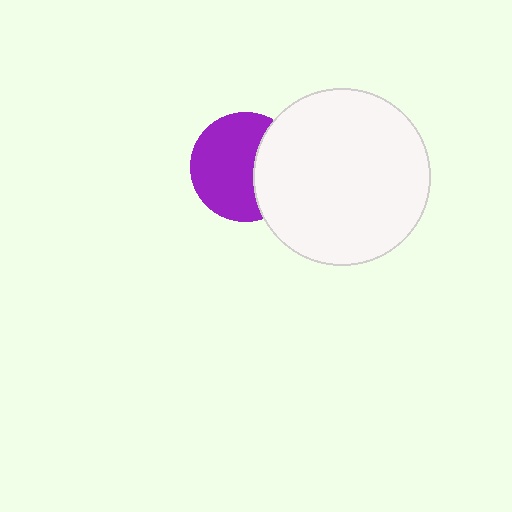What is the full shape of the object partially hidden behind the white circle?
The partially hidden object is a purple circle.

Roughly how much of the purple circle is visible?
Most of it is visible (roughly 65%).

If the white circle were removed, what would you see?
You would see the complete purple circle.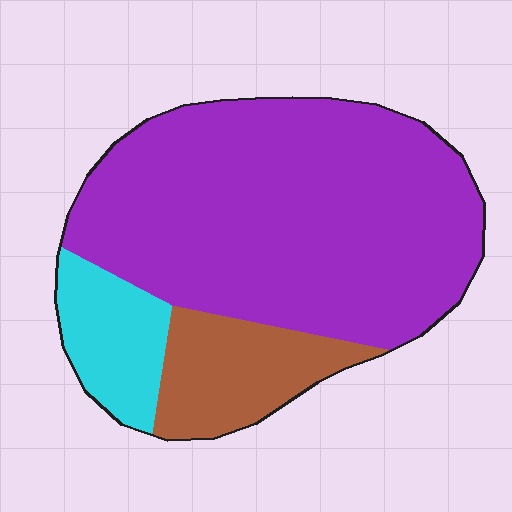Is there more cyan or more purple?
Purple.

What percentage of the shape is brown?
Brown takes up less than a sixth of the shape.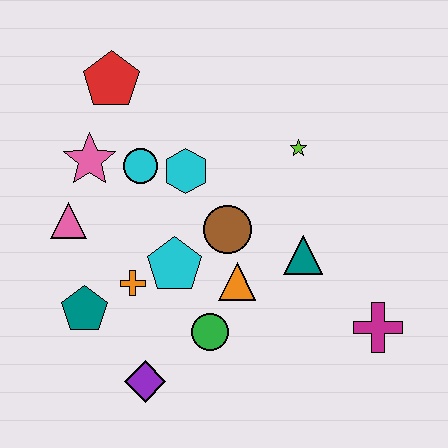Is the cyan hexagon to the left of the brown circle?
Yes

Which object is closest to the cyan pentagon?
The orange cross is closest to the cyan pentagon.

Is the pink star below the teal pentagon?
No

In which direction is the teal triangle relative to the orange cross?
The teal triangle is to the right of the orange cross.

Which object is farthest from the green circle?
The red pentagon is farthest from the green circle.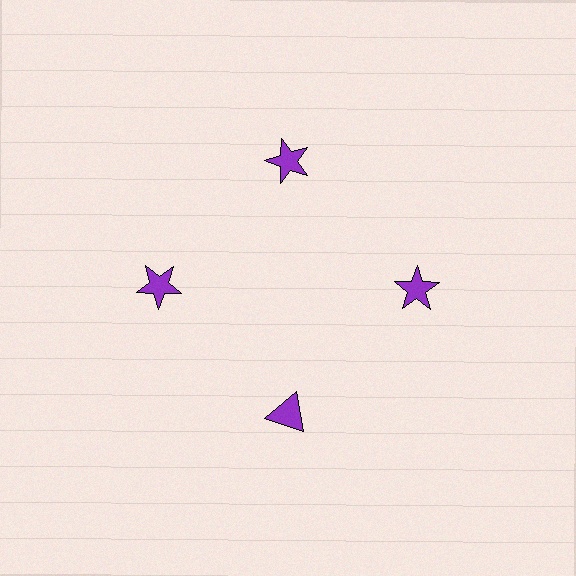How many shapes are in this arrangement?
There are 4 shapes arranged in a ring pattern.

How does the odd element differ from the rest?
It has a different shape: triangle instead of star.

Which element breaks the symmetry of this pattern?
The purple triangle at roughly the 6 o'clock position breaks the symmetry. All other shapes are purple stars.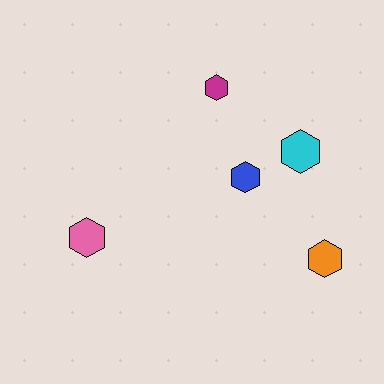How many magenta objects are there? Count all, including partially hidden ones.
There is 1 magenta object.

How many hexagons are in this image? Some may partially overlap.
There are 5 hexagons.